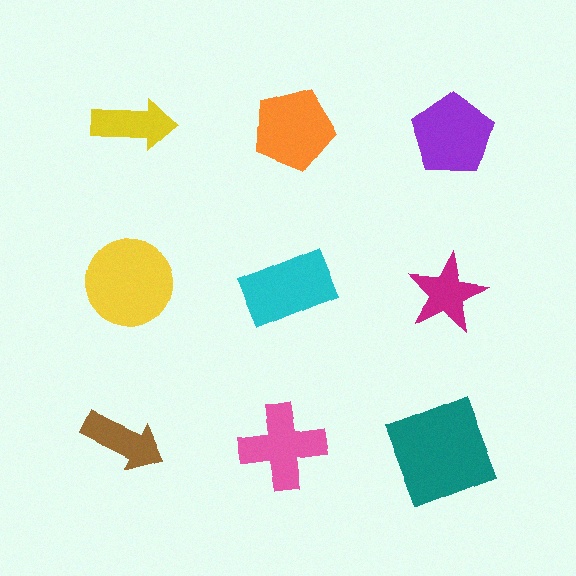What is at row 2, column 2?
A cyan rectangle.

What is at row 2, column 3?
A magenta star.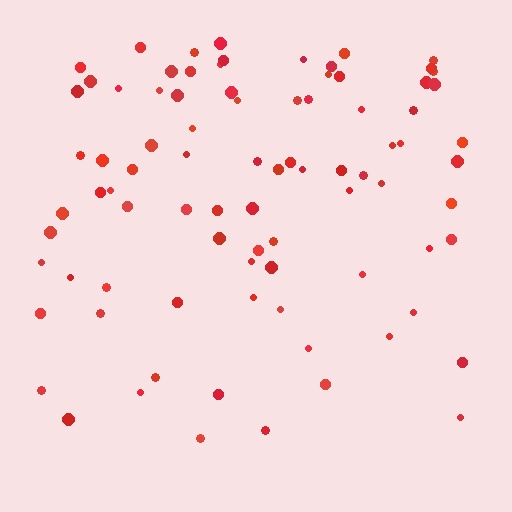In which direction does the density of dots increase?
From bottom to top, with the top side densest.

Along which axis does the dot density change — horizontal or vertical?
Vertical.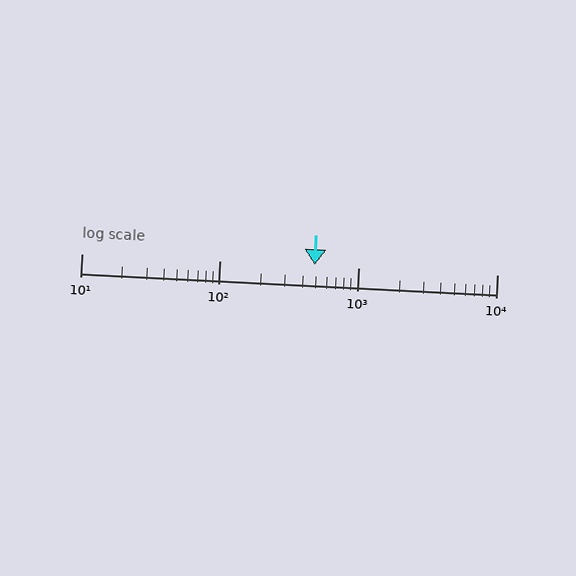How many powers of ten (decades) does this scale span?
The scale spans 3 decades, from 10 to 10000.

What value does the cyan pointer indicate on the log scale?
The pointer indicates approximately 480.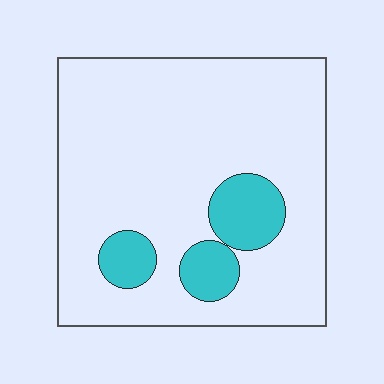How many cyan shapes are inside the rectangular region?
3.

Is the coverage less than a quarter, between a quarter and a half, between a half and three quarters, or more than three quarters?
Less than a quarter.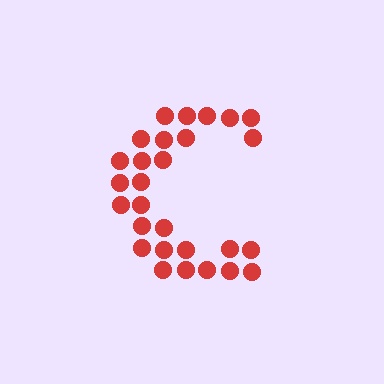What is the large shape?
The large shape is the letter C.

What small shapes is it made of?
It is made of small circles.